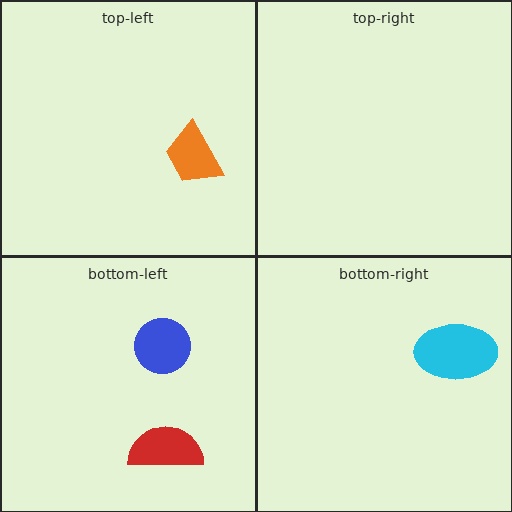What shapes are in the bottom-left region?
The blue circle, the red semicircle.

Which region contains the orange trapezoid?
The top-left region.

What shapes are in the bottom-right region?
The cyan ellipse.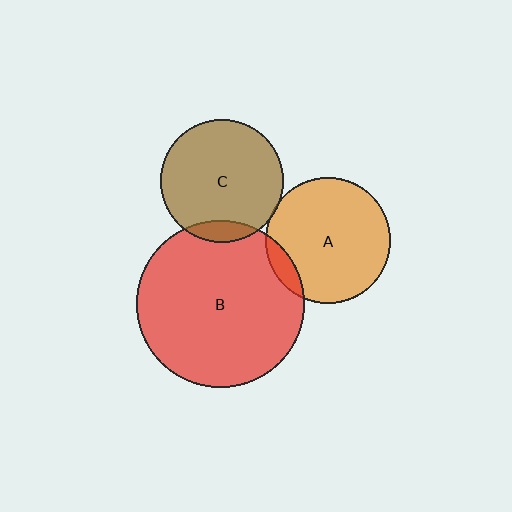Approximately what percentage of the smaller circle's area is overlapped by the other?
Approximately 5%.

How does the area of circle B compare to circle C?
Approximately 1.9 times.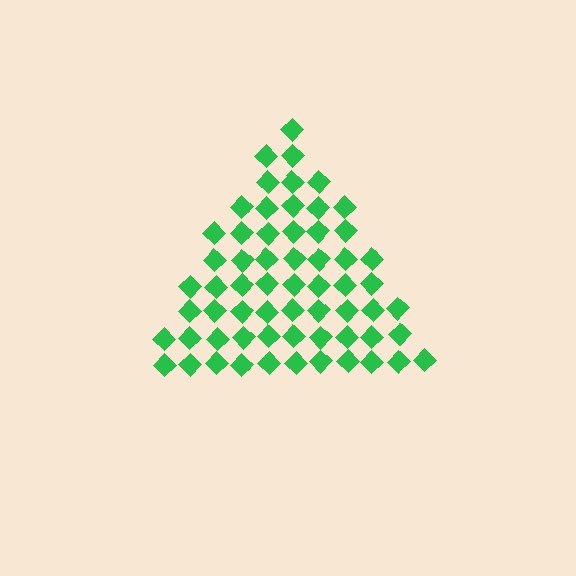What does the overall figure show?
The overall figure shows a triangle.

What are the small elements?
The small elements are diamonds.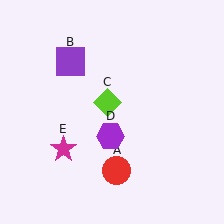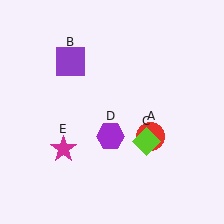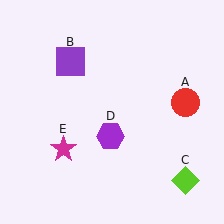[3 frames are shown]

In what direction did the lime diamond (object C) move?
The lime diamond (object C) moved down and to the right.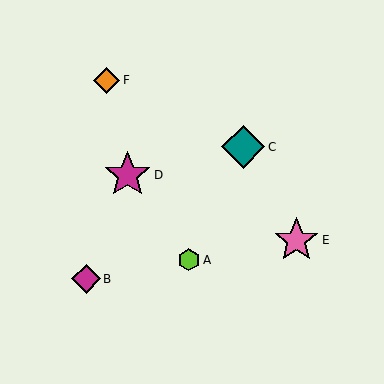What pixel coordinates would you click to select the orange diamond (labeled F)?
Click at (107, 80) to select the orange diamond F.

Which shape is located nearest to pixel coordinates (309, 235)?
The pink star (labeled E) at (296, 240) is nearest to that location.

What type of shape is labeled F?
Shape F is an orange diamond.